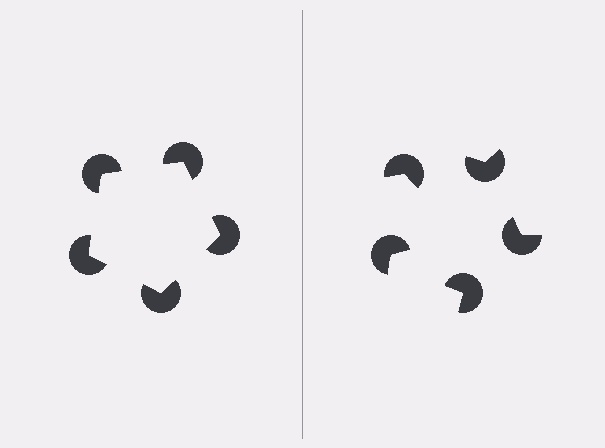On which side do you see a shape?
An illusory pentagon appears on the left side. On the right side the wedge cuts are rotated, so no coherent shape forms.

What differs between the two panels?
The pac-man discs are positioned identically on both sides; only the wedge orientations differ. On the left they align to a pentagon; on the right they are misaligned.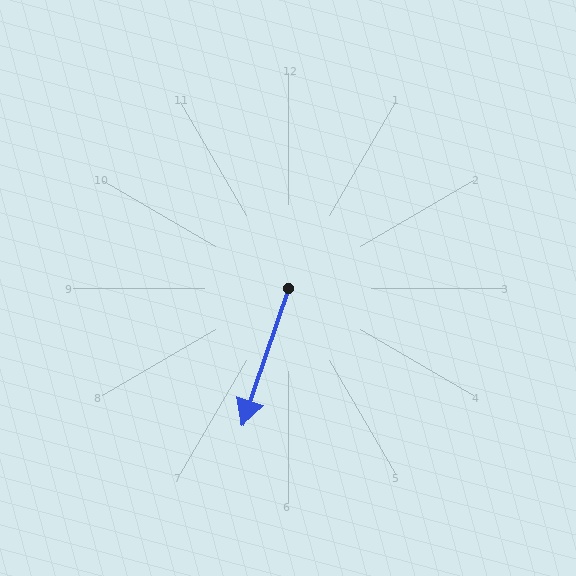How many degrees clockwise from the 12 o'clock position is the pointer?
Approximately 199 degrees.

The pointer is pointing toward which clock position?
Roughly 7 o'clock.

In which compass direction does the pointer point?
South.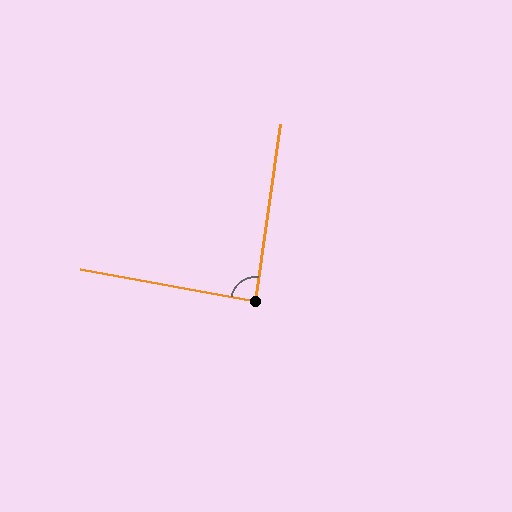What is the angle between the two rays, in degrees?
Approximately 88 degrees.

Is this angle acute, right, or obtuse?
It is approximately a right angle.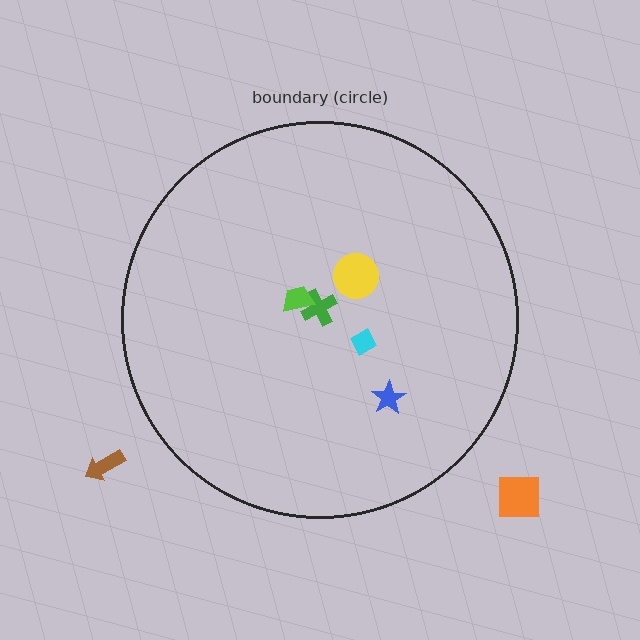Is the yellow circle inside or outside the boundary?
Inside.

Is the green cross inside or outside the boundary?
Inside.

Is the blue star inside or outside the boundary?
Inside.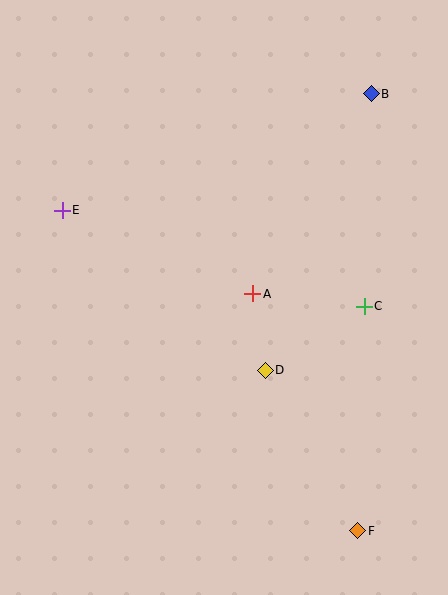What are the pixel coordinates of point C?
Point C is at (364, 307).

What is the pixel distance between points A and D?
The distance between A and D is 78 pixels.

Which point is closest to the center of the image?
Point A at (253, 294) is closest to the center.